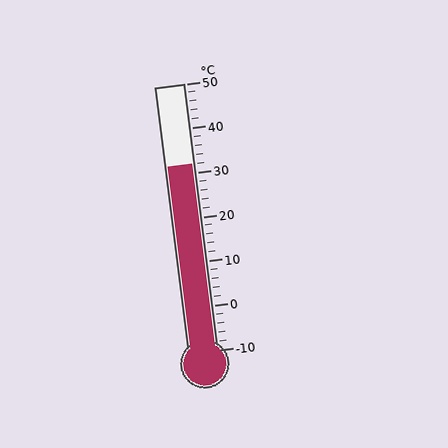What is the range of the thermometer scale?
The thermometer scale ranges from -10°C to 50°C.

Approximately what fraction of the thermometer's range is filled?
The thermometer is filled to approximately 70% of its range.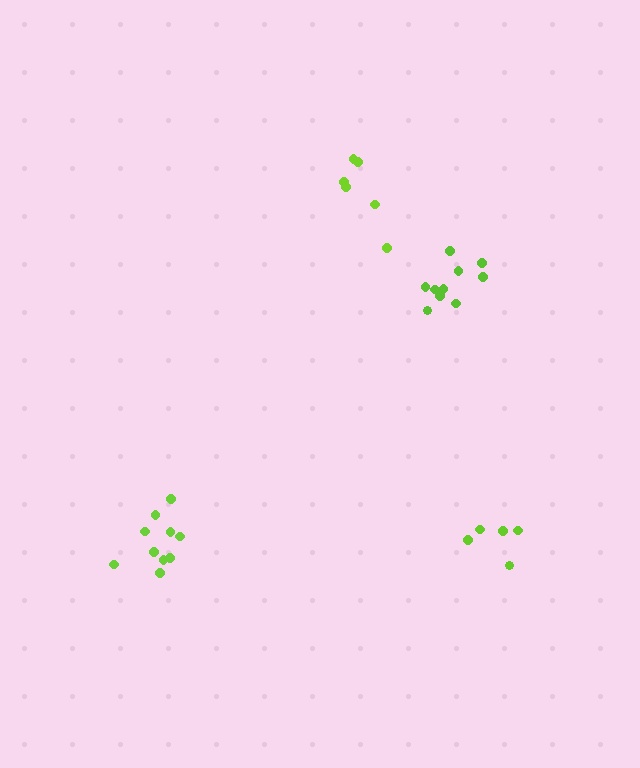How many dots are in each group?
Group 1: 10 dots, Group 2: 5 dots, Group 3: 6 dots, Group 4: 10 dots (31 total).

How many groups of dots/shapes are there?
There are 4 groups.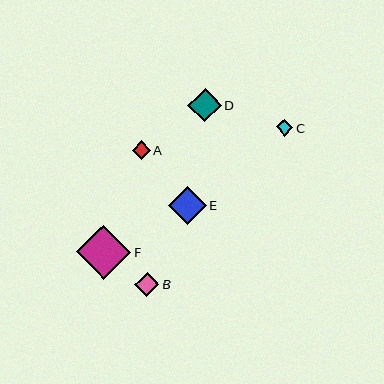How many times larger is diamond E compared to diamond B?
Diamond E is approximately 1.6 times the size of diamond B.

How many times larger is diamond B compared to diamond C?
Diamond B is approximately 1.4 times the size of diamond C.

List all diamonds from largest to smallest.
From largest to smallest: F, E, D, B, A, C.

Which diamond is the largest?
Diamond F is the largest with a size of approximately 54 pixels.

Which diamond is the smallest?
Diamond C is the smallest with a size of approximately 17 pixels.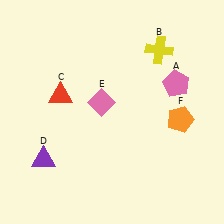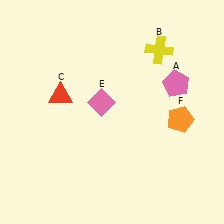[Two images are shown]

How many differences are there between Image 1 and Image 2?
There is 1 difference between the two images.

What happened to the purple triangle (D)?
The purple triangle (D) was removed in Image 2. It was in the bottom-left area of Image 1.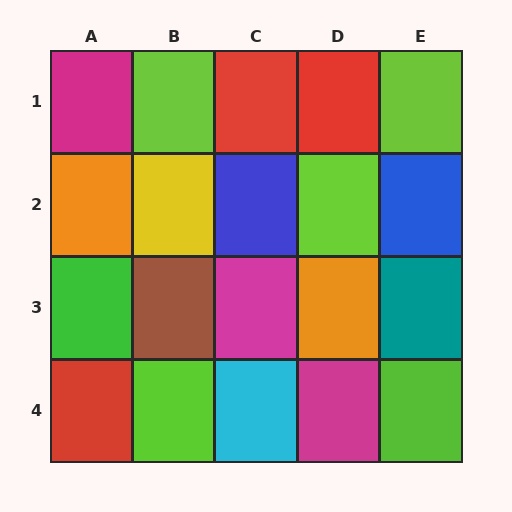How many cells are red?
3 cells are red.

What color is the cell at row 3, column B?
Brown.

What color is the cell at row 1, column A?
Magenta.